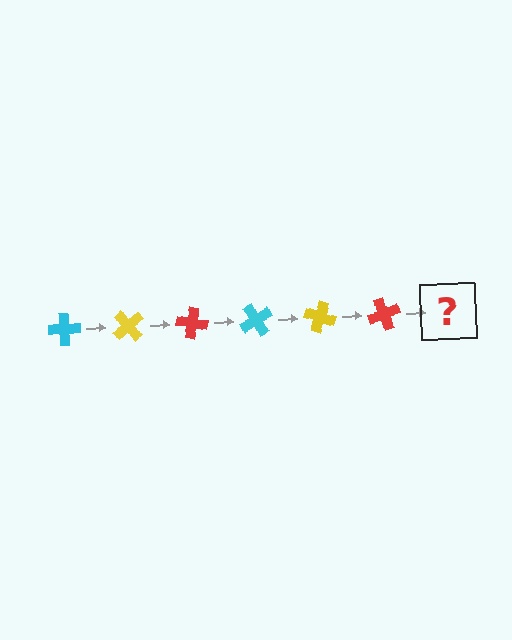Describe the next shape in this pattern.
It should be a cyan cross, rotated 300 degrees from the start.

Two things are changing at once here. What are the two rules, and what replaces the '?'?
The two rules are that it rotates 50 degrees each step and the color cycles through cyan, yellow, and red. The '?' should be a cyan cross, rotated 300 degrees from the start.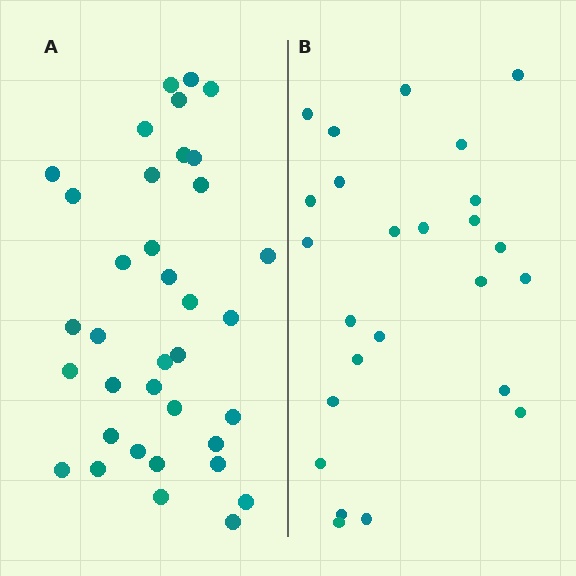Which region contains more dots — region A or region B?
Region A (the left region) has more dots.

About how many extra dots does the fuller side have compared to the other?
Region A has roughly 12 or so more dots than region B.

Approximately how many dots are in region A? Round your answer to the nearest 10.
About 40 dots. (The exact count is 36, which rounds to 40.)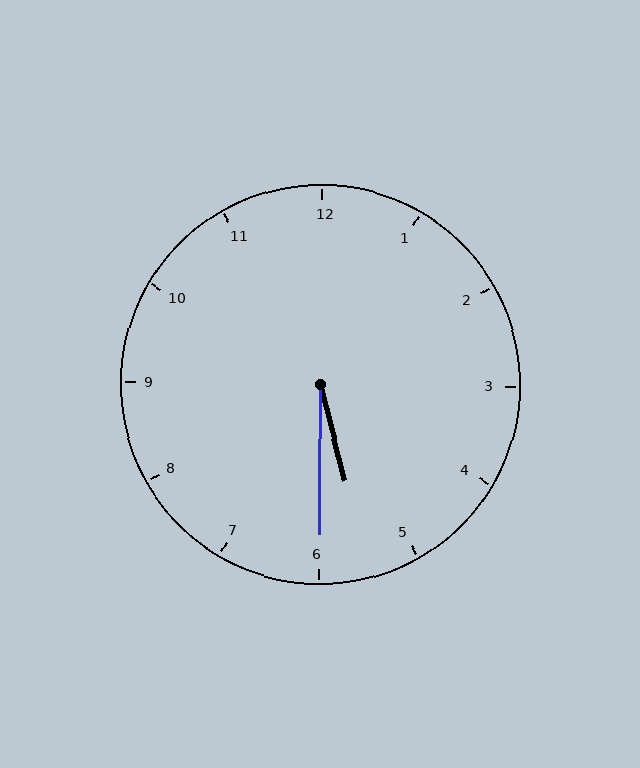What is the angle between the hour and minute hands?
Approximately 15 degrees.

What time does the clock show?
5:30.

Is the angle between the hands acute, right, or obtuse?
It is acute.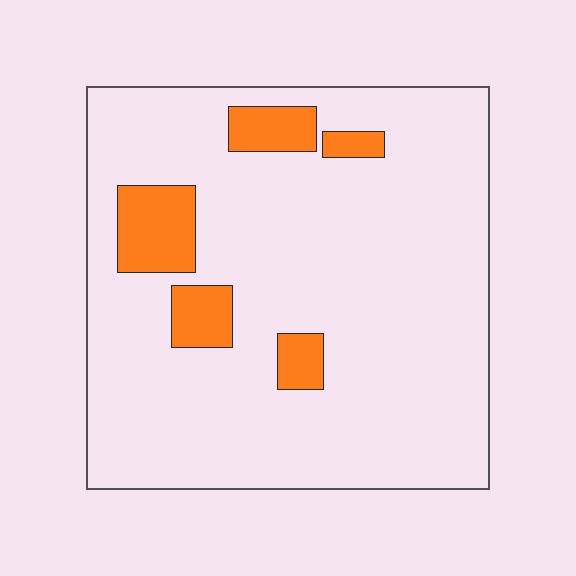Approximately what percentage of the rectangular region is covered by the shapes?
Approximately 10%.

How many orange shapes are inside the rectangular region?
5.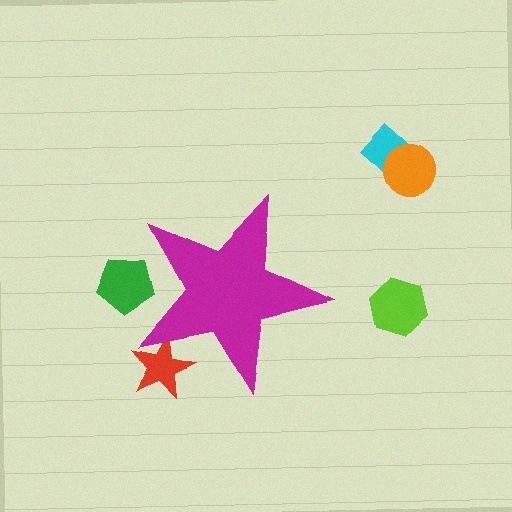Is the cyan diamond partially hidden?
No, the cyan diamond is fully visible.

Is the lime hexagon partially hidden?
No, the lime hexagon is fully visible.